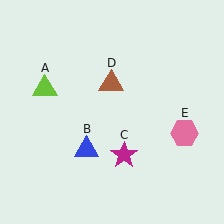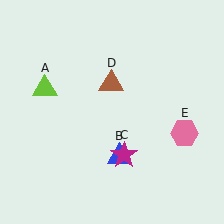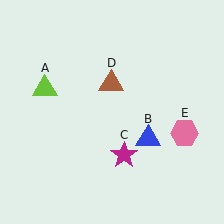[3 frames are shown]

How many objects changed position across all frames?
1 object changed position: blue triangle (object B).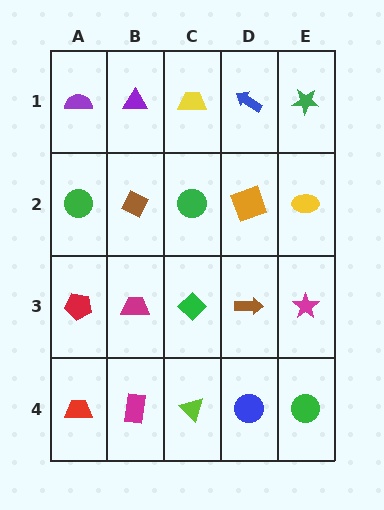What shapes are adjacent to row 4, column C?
A green diamond (row 3, column C), a magenta rectangle (row 4, column B), a blue circle (row 4, column D).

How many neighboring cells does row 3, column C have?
4.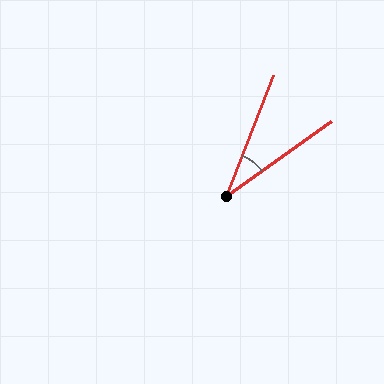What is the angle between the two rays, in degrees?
Approximately 34 degrees.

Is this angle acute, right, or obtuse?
It is acute.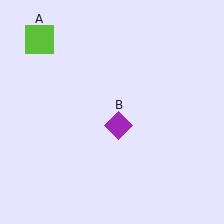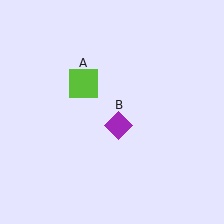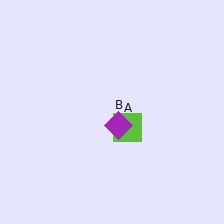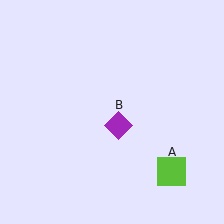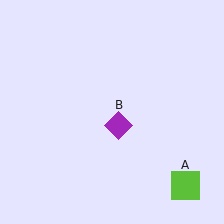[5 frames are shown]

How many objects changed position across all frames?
1 object changed position: lime square (object A).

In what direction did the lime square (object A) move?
The lime square (object A) moved down and to the right.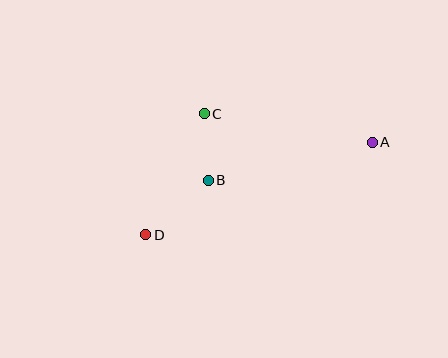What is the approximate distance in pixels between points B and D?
The distance between B and D is approximately 83 pixels.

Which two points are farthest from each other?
Points A and D are farthest from each other.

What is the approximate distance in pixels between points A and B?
The distance between A and B is approximately 169 pixels.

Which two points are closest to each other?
Points B and C are closest to each other.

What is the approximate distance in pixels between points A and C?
The distance between A and C is approximately 171 pixels.